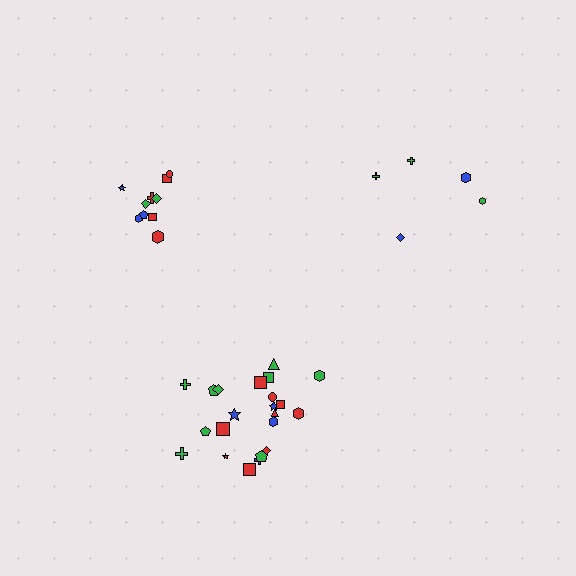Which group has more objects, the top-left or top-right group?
The top-left group.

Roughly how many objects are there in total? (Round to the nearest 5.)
Roughly 35 objects in total.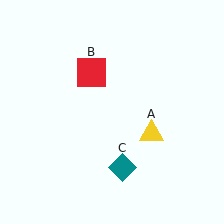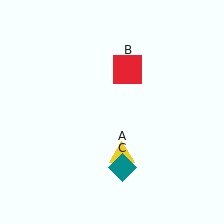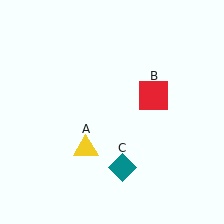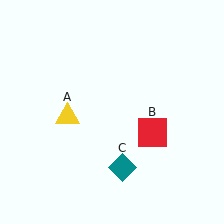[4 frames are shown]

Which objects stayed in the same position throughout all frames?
Teal diamond (object C) remained stationary.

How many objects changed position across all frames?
2 objects changed position: yellow triangle (object A), red square (object B).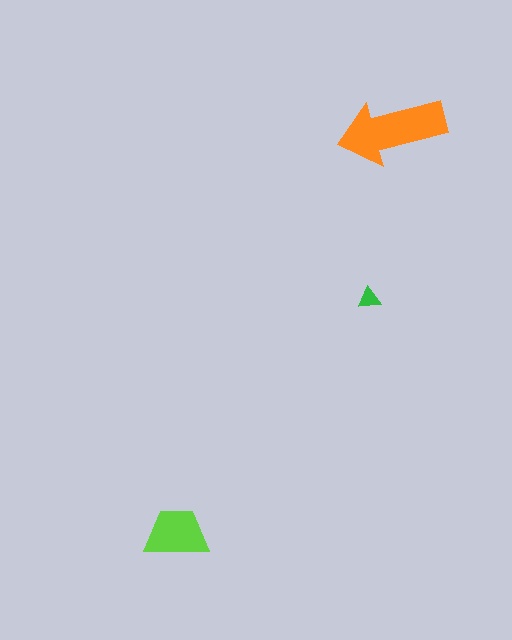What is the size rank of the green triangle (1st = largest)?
3rd.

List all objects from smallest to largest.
The green triangle, the lime trapezoid, the orange arrow.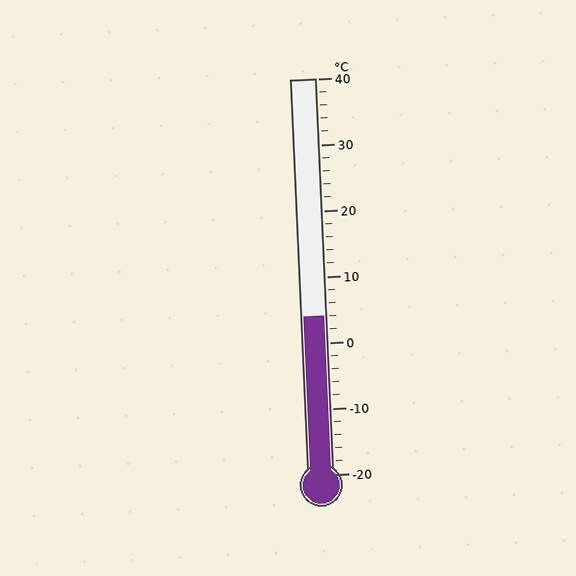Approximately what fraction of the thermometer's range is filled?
The thermometer is filled to approximately 40% of its range.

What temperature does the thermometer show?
The thermometer shows approximately 4°C.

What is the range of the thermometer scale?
The thermometer scale ranges from -20°C to 40°C.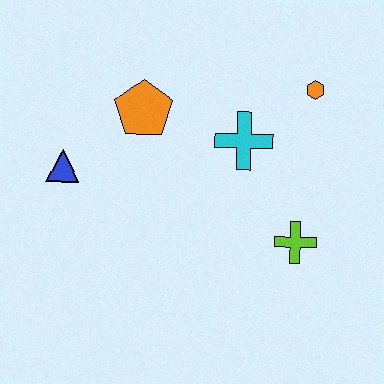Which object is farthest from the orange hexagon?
The blue triangle is farthest from the orange hexagon.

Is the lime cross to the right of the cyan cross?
Yes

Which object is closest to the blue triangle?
The orange pentagon is closest to the blue triangle.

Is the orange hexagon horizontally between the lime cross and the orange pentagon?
No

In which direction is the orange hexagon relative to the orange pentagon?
The orange hexagon is to the right of the orange pentagon.